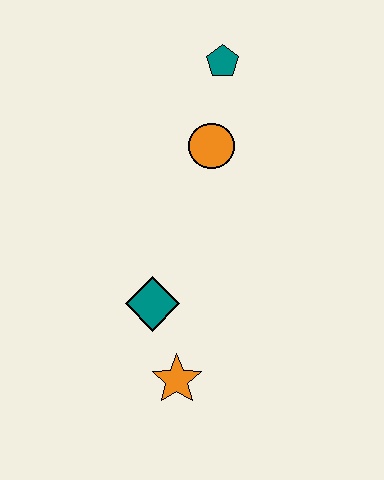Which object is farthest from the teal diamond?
The teal pentagon is farthest from the teal diamond.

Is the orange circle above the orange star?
Yes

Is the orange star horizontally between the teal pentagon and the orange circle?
No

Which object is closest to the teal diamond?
The orange star is closest to the teal diamond.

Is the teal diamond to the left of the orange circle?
Yes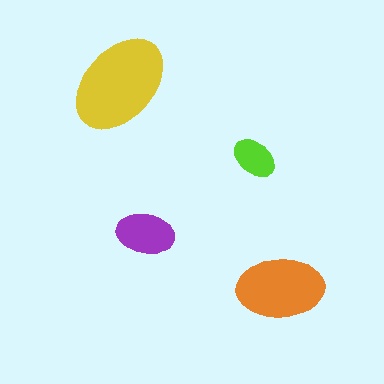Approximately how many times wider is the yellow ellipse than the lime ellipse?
About 2.5 times wider.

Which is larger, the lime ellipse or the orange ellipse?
The orange one.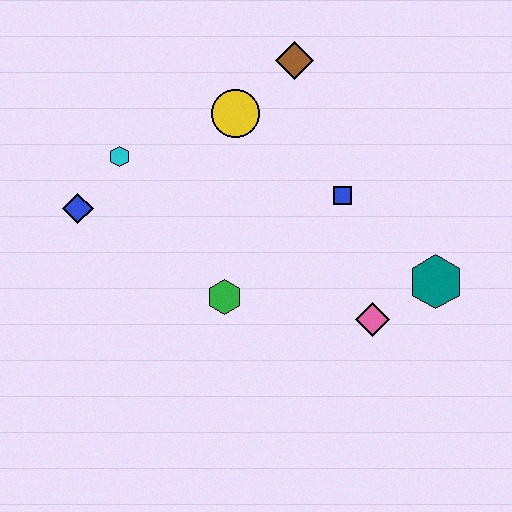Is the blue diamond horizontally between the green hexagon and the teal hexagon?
No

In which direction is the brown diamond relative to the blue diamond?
The brown diamond is to the right of the blue diamond.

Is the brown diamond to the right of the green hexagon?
Yes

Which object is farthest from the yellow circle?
The teal hexagon is farthest from the yellow circle.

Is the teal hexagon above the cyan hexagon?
No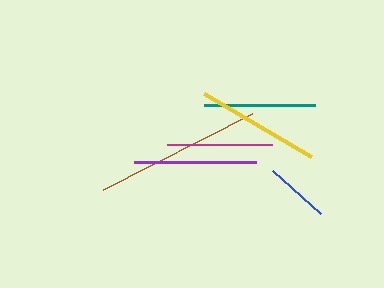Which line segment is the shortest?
The blue line is the shortest at approximately 64 pixels.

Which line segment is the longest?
The brown line is the longest at approximately 167 pixels.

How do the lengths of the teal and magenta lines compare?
The teal and magenta lines are approximately the same length.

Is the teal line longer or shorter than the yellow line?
The yellow line is longer than the teal line.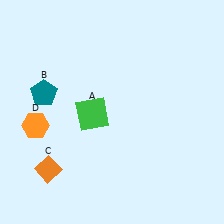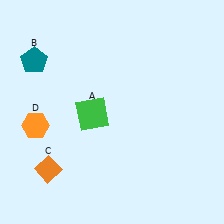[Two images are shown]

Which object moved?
The teal pentagon (B) moved up.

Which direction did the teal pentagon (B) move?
The teal pentagon (B) moved up.